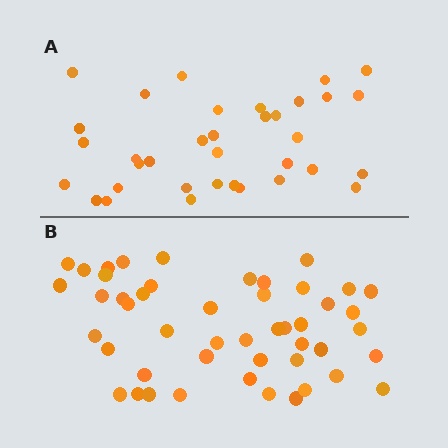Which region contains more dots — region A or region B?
Region B (the bottom region) has more dots.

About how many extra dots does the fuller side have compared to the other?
Region B has approximately 15 more dots than region A.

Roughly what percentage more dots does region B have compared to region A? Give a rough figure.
About 35% more.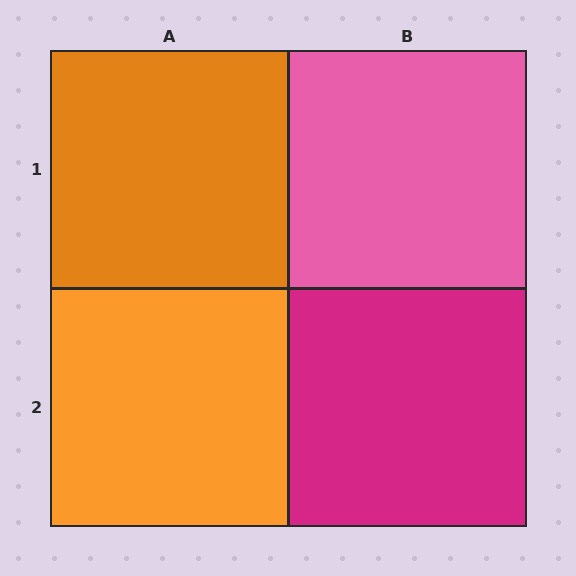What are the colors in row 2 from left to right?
Orange, magenta.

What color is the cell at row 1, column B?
Pink.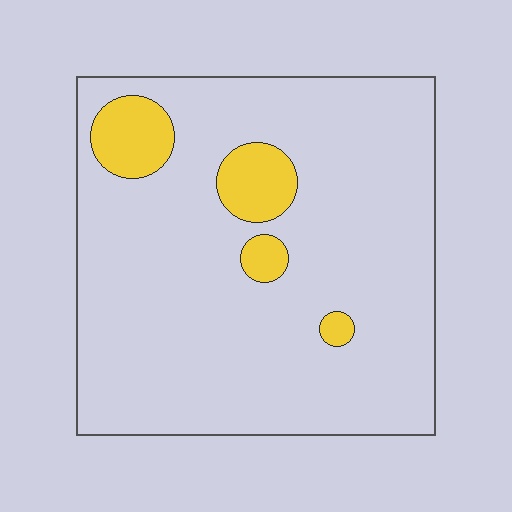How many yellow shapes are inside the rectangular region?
4.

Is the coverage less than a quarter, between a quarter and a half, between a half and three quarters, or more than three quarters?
Less than a quarter.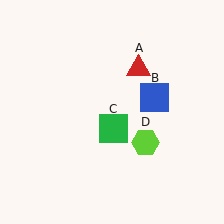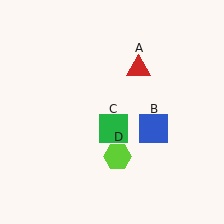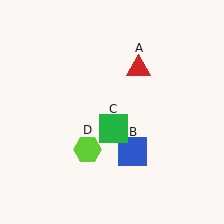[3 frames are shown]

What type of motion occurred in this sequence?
The blue square (object B), lime hexagon (object D) rotated clockwise around the center of the scene.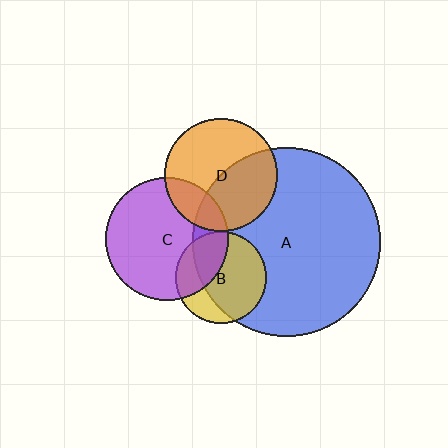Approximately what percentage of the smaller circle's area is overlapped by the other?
Approximately 35%.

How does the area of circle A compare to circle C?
Approximately 2.3 times.